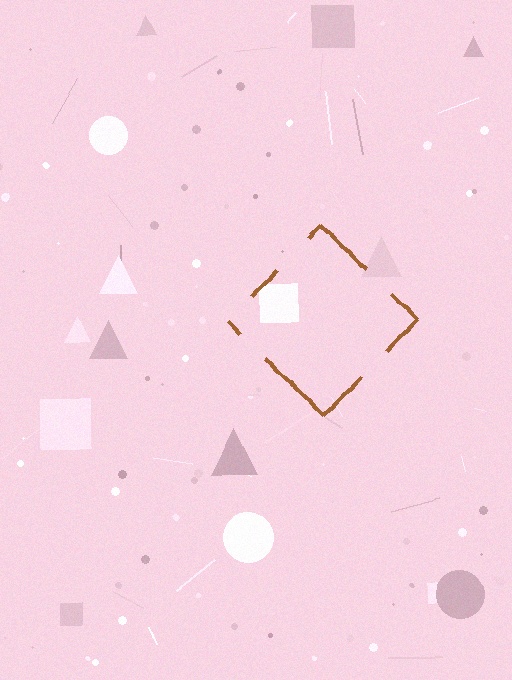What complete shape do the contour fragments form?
The contour fragments form a diamond.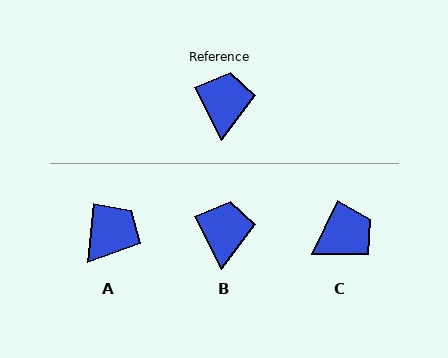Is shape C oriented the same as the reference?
No, it is off by about 52 degrees.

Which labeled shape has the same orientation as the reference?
B.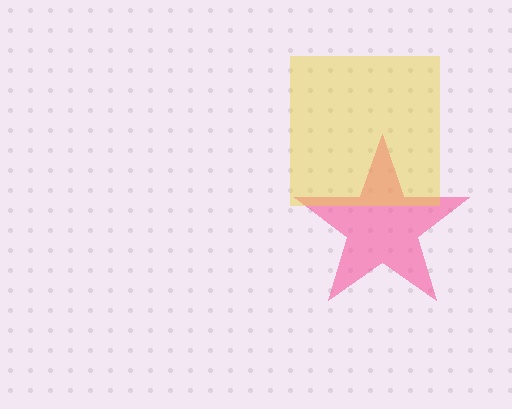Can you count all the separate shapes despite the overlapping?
Yes, there are 2 separate shapes.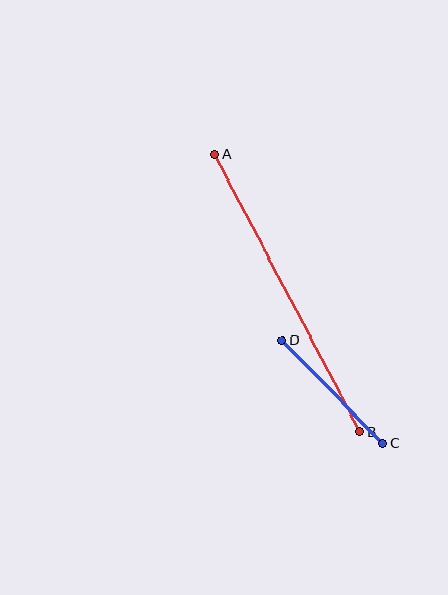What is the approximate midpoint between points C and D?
The midpoint is at approximately (333, 392) pixels.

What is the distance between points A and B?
The distance is approximately 313 pixels.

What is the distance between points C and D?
The distance is approximately 145 pixels.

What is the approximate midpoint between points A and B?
The midpoint is at approximately (287, 293) pixels.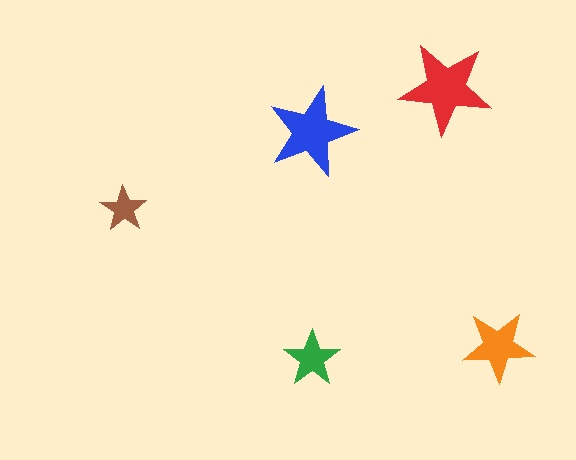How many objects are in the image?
There are 5 objects in the image.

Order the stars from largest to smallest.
the red one, the blue one, the orange one, the green one, the brown one.